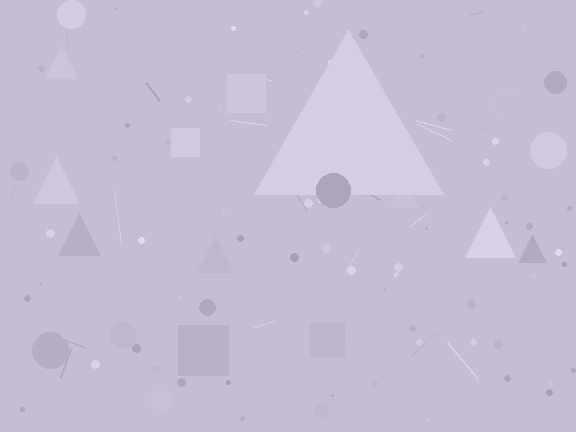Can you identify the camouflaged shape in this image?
The camouflaged shape is a triangle.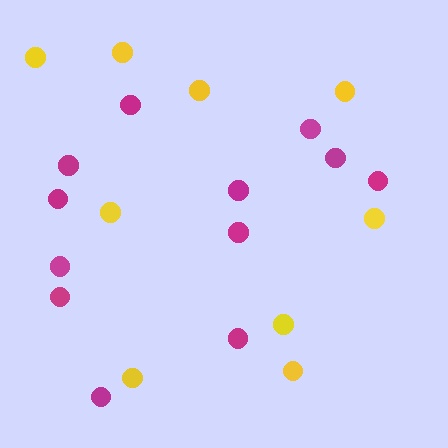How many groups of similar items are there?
There are 2 groups: one group of magenta circles (12) and one group of yellow circles (9).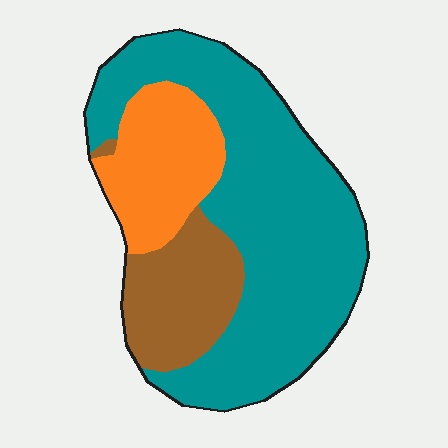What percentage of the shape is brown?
Brown covers about 20% of the shape.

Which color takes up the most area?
Teal, at roughly 60%.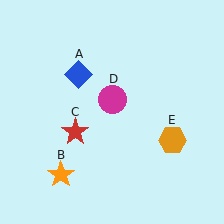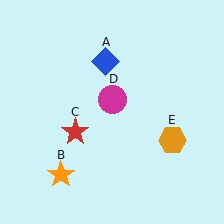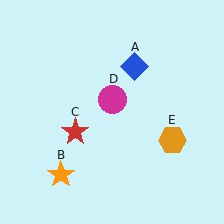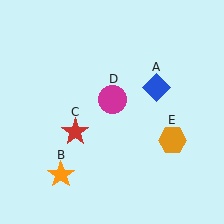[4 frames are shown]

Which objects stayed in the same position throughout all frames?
Orange star (object B) and red star (object C) and magenta circle (object D) and orange hexagon (object E) remained stationary.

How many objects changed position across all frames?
1 object changed position: blue diamond (object A).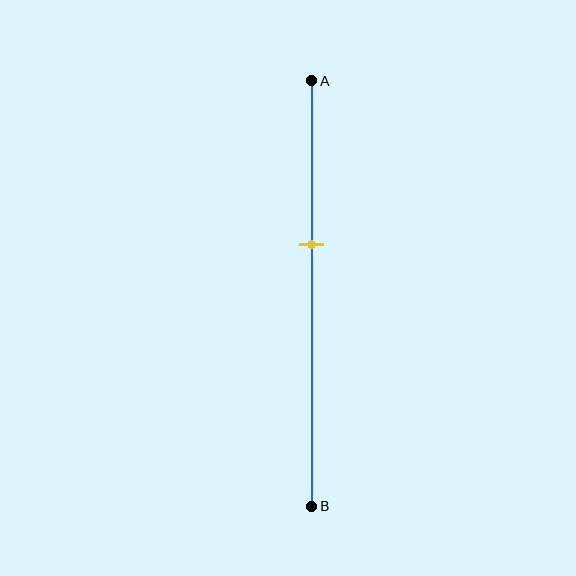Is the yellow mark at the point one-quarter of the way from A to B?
No, the mark is at about 40% from A, not at the 25% one-quarter point.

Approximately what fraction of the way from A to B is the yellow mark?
The yellow mark is approximately 40% of the way from A to B.